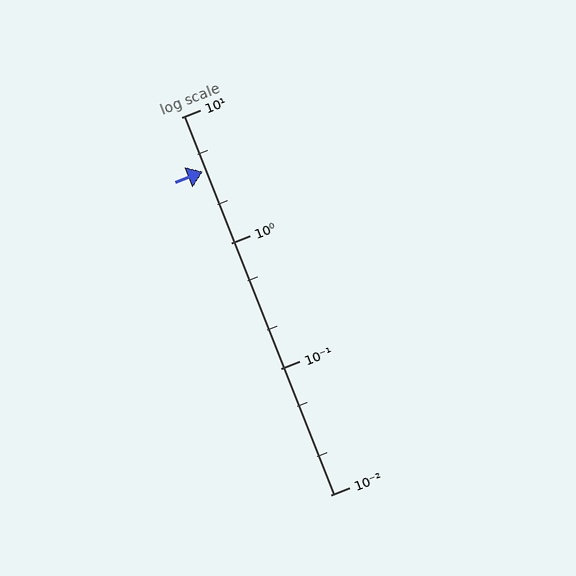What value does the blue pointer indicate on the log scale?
The pointer indicates approximately 3.7.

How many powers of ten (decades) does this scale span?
The scale spans 3 decades, from 0.01 to 10.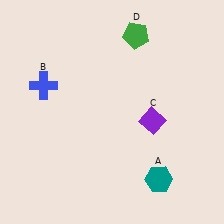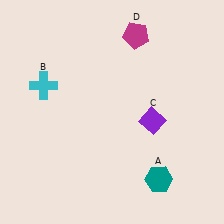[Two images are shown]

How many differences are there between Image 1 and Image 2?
There are 2 differences between the two images.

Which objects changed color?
B changed from blue to cyan. D changed from green to magenta.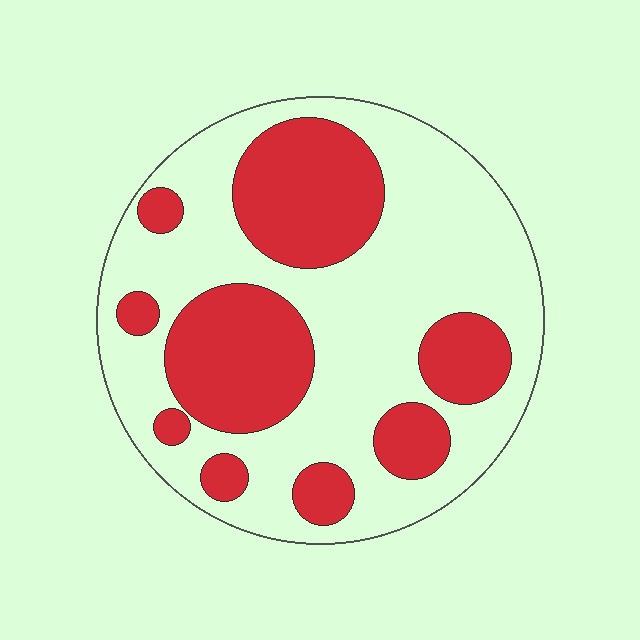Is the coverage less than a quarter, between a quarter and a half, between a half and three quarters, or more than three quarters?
Between a quarter and a half.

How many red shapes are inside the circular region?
9.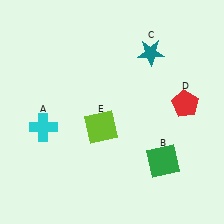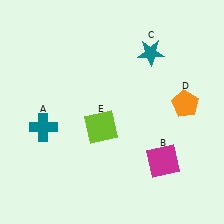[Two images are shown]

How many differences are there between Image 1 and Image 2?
There are 3 differences between the two images.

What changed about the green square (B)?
In Image 1, B is green. In Image 2, it changed to magenta.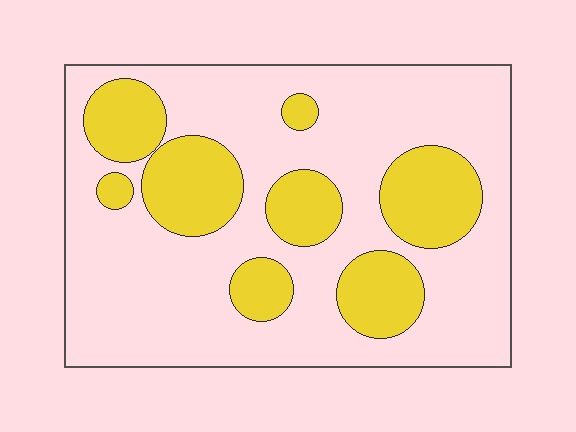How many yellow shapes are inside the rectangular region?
8.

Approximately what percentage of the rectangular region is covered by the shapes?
Approximately 30%.